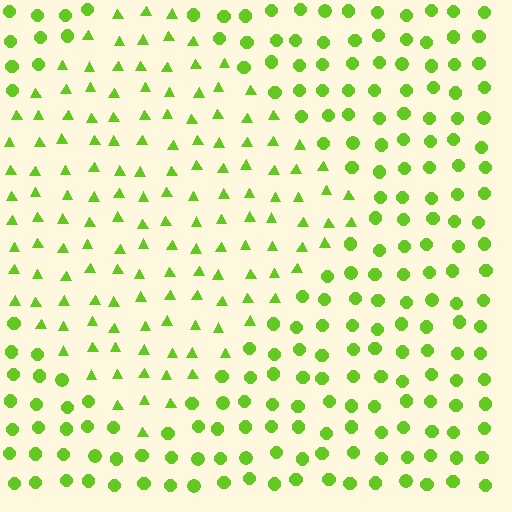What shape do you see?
I see a diamond.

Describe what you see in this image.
The image is filled with small lime elements arranged in a uniform grid. A diamond-shaped region contains triangles, while the surrounding area contains circles. The boundary is defined purely by the change in element shape.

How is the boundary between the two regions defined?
The boundary is defined by a change in element shape: triangles inside vs. circles outside. All elements share the same color and spacing.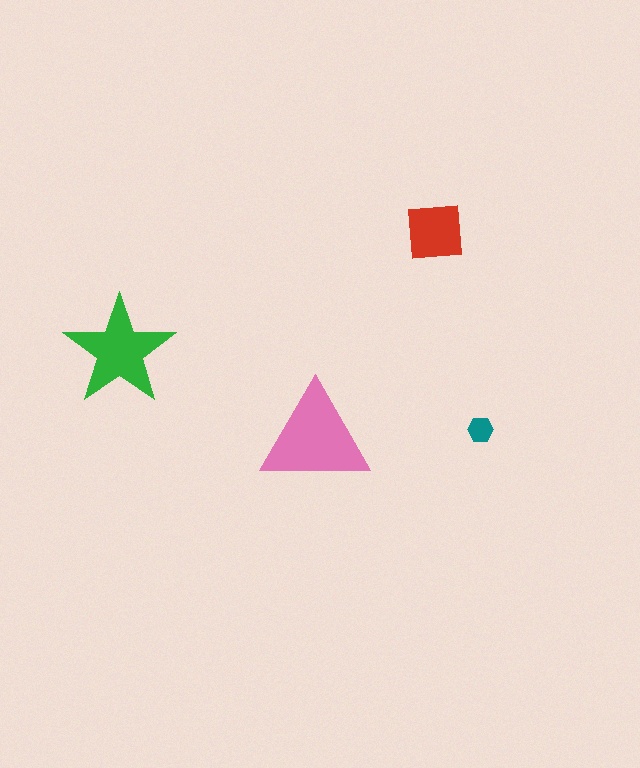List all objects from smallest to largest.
The teal hexagon, the red square, the green star, the pink triangle.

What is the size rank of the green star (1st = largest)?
2nd.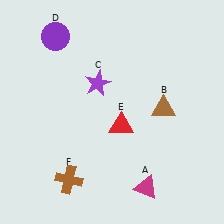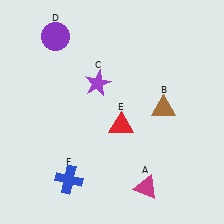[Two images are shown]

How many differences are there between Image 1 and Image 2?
There is 1 difference between the two images.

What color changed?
The cross (F) changed from brown in Image 1 to blue in Image 2.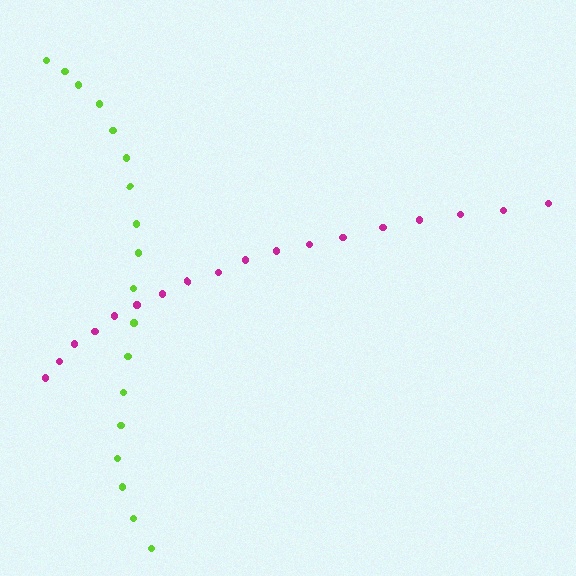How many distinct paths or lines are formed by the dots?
There are 2 distinct paths.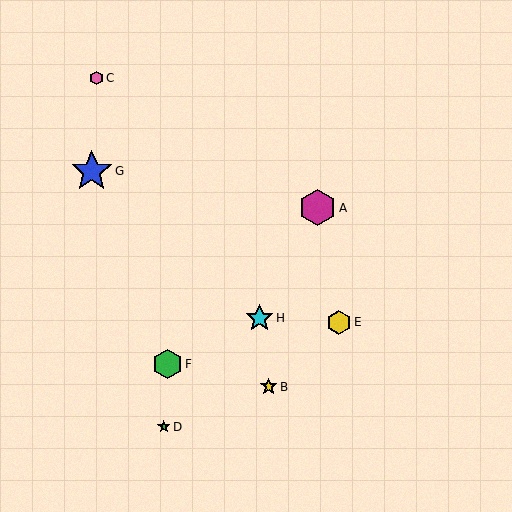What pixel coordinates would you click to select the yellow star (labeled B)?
Click at (269, 387) to select the yellow star B.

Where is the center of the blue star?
The center of the blue star is at (92, 171).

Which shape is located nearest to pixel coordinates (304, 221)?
The magenta hexagon (labeled A) at (317, 208) is nearest to that location.